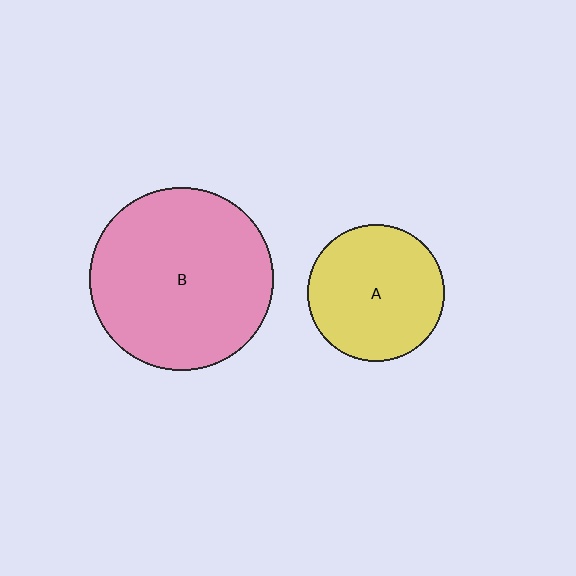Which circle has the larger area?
Circle B (pink).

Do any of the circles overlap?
No, none of the circles overlap.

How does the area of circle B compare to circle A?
Approximately 1.8 times.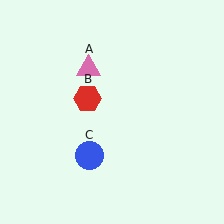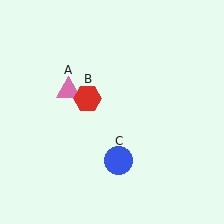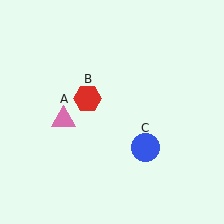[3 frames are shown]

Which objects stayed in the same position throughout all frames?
Red hexagon (object B) remained stationary.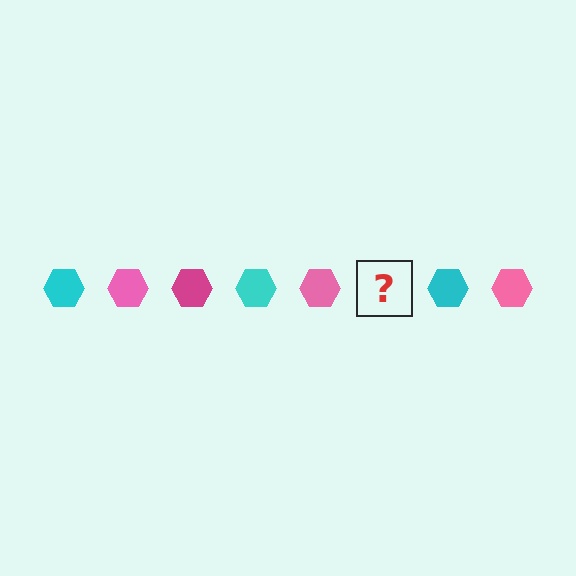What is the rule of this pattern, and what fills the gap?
The rule is that the pattern cycles through cyan, pink, magenta hexagons. The gap should be filled with a magenta hexagon.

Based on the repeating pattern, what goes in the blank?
The blank should be a magenta hexagon.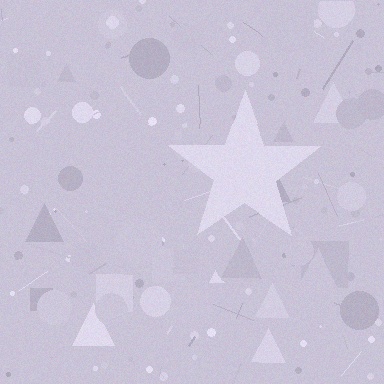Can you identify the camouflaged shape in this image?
The camouflaged shape is a star.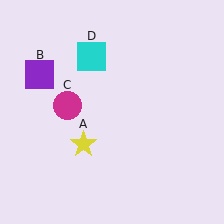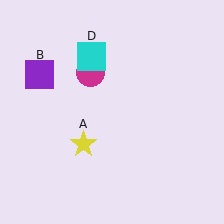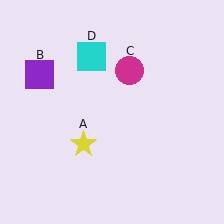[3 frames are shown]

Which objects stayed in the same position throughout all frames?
Yellow star (object A) and purple square (object B) and cyan square (object D) remained stationary.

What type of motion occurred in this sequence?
The magenta circle (object C) rotated clockwise around the center of the scene.